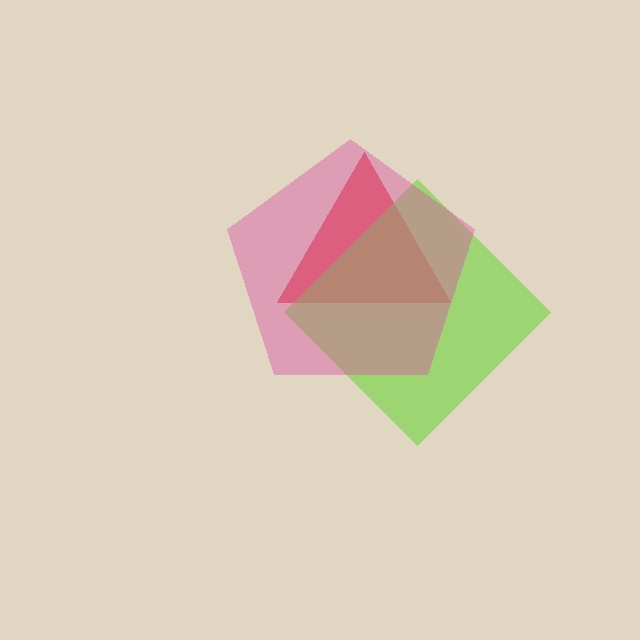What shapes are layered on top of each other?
The layered shapes are: a red triangle, a lime diamond, a pink pentagon.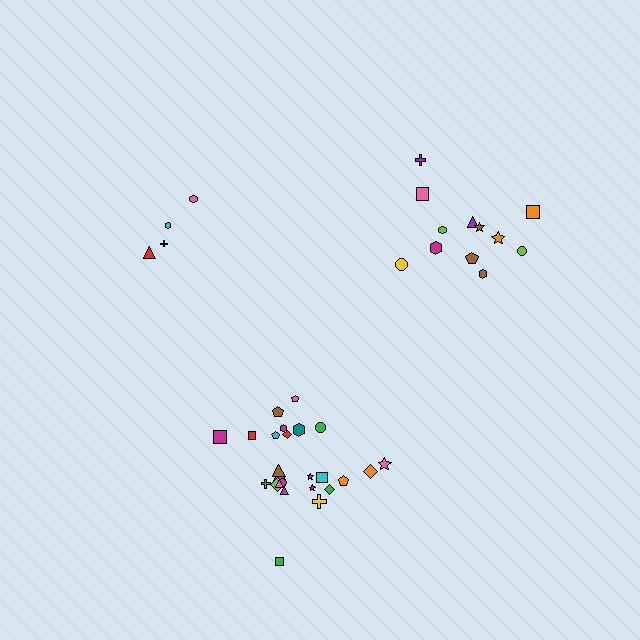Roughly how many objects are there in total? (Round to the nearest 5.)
Roughly 40 objects in total.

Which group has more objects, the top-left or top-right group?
The top-right group.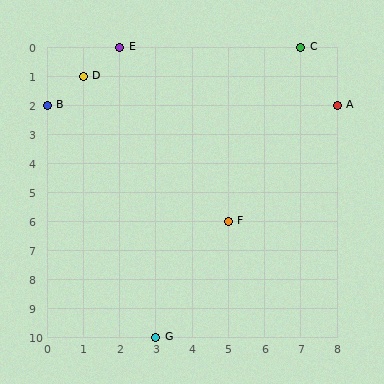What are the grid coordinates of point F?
Point F is at grid coordinates (5, 6).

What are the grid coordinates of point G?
Point G is at grid coordinates (3, 10).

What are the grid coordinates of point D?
Point D is at grid coordinates (1, 1).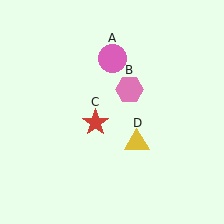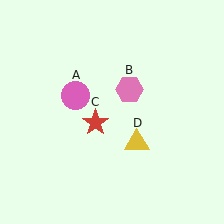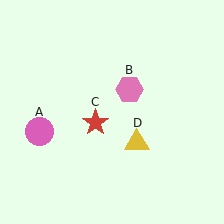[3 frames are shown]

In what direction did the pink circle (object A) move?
The pink circle (object A) moved down and to the left.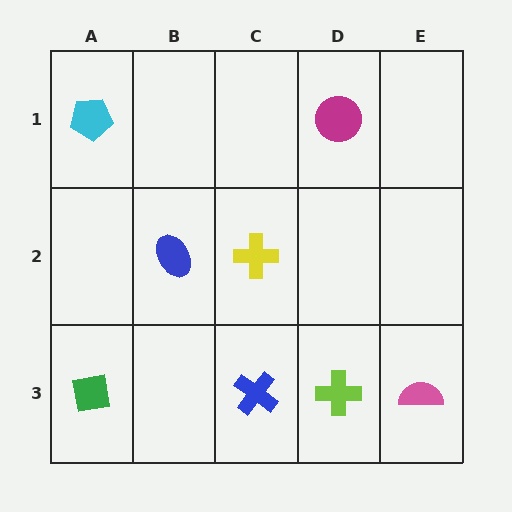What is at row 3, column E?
A pink semicircle.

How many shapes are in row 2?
2 shapes.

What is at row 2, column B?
A blue ellipse.